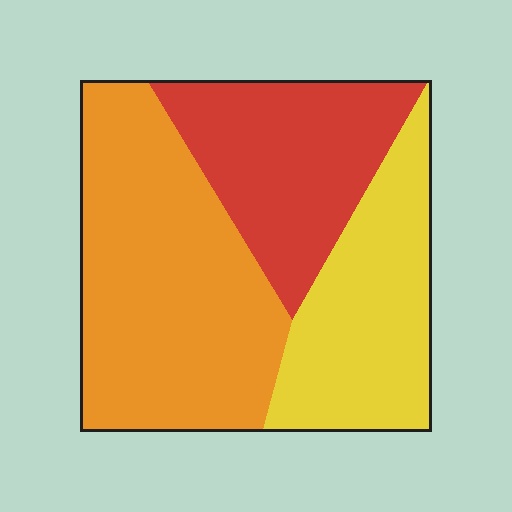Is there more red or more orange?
Orange.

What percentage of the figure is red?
Red takes up about one quarter (1/4) of the figure.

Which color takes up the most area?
Orange, at roughly 45%.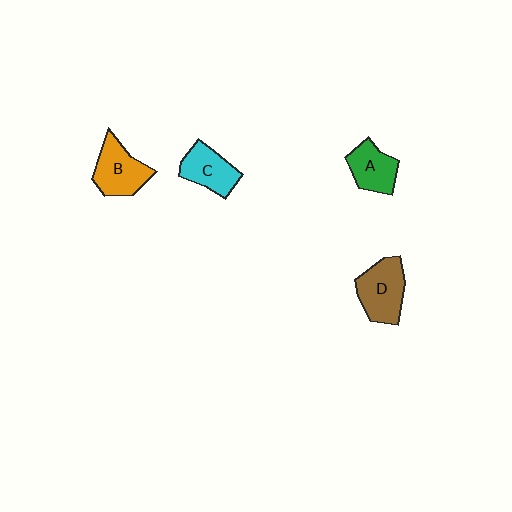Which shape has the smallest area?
Shape A (green).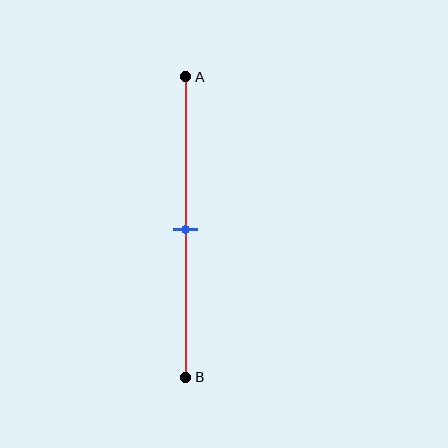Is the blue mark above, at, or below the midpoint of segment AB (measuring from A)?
The blue mark is approximately at the midpoint of segment AB.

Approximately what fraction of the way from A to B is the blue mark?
The blue mark is approximately 50% of the way from A to B.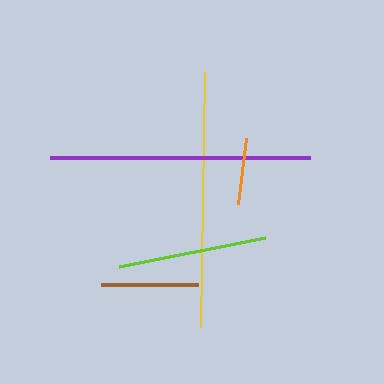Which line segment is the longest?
The purple line is the longest at approximately 260 pixels.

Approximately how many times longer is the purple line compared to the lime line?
The purple line is approximately 1.7 times the length of the lime line.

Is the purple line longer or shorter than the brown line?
The purple line is longer than the brown line.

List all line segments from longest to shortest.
From longest to shortest: purple, yellow, lime, brown, orange.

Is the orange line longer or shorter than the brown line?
The brown line is longer than the orange line.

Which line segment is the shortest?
The orange line is the shortest at approximately 66 pixels.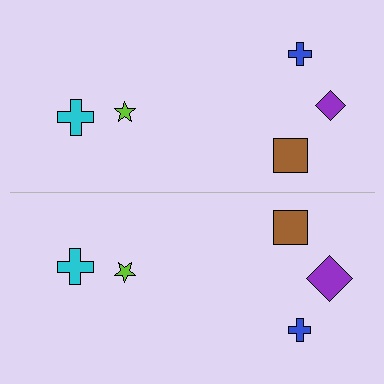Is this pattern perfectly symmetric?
No, the pattern is not perfectly symmetric. The purple diamond on the bottom side has a different size than its mirror counterpart.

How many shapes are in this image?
There are 10 shapes in this image.